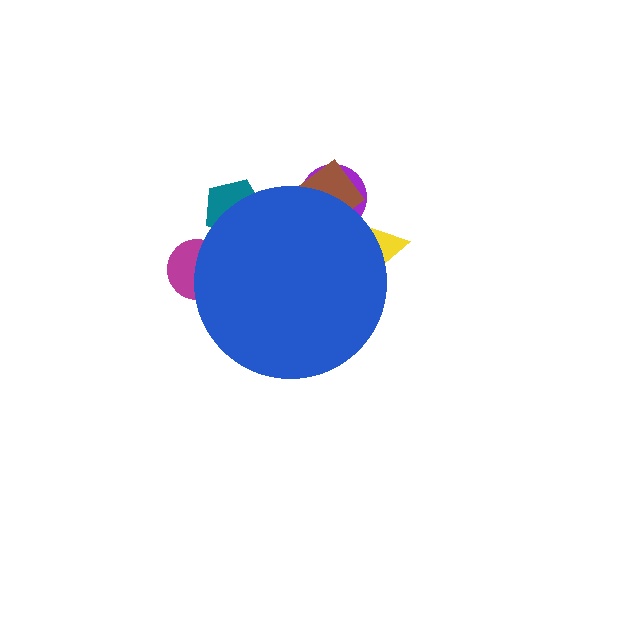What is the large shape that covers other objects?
A blue circle.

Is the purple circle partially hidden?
Yes, the purple circle is partially hidden behind the blue circle.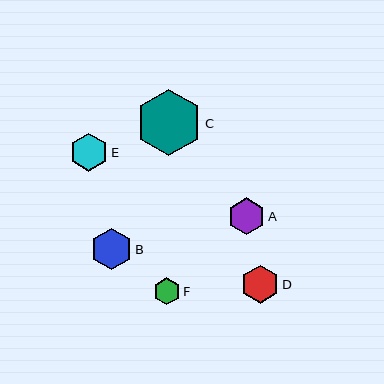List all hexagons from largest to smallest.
From largest to smallest: C, B, D, E, A, F.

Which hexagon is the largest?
Hexagon C is the largest with a size of approximately 66 pixels.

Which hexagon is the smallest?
Hexagon F is the smallest with a size of approximately 27 pixels.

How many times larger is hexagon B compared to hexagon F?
Hexagon B is approximately 1.5 times the size of hexagon F.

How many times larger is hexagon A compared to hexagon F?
Hexagon A is approximately 1.4 times the size of hexagon F.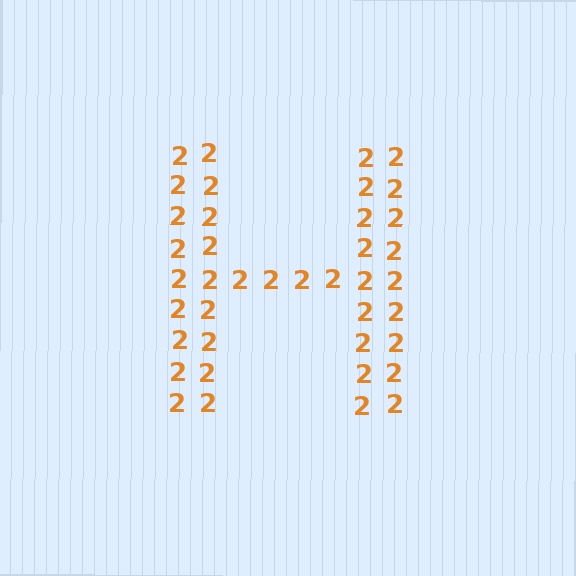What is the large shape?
The large shape is the letter H.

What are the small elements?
The small elements are digit 2's.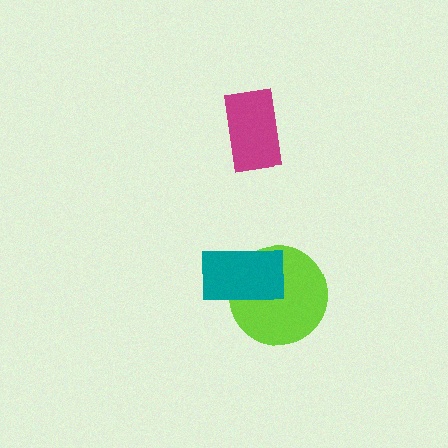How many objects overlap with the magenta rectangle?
0 objects overlap with the magenta rectangle.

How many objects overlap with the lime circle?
1 object overlaps with the lime circle.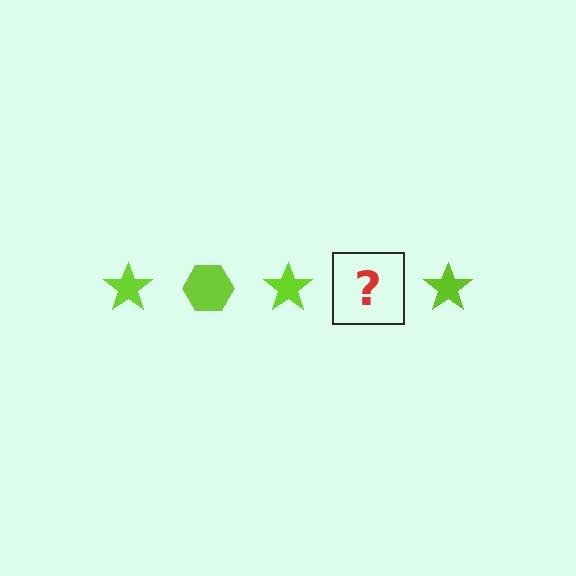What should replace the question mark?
The question mark should be replaced with a lime hexagon.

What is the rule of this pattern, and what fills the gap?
The rule is that the pattern cycles through star, hexagon shapes in lime. The gap should be filled with a lime hexagon.